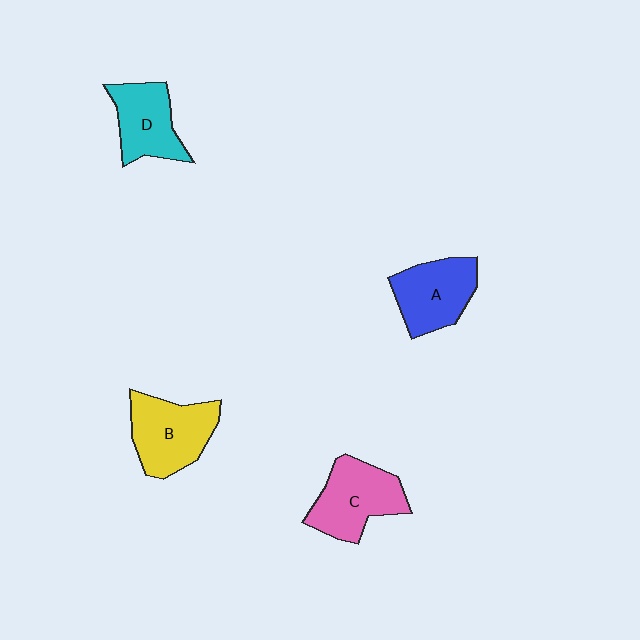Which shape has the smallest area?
Shape D (cyan).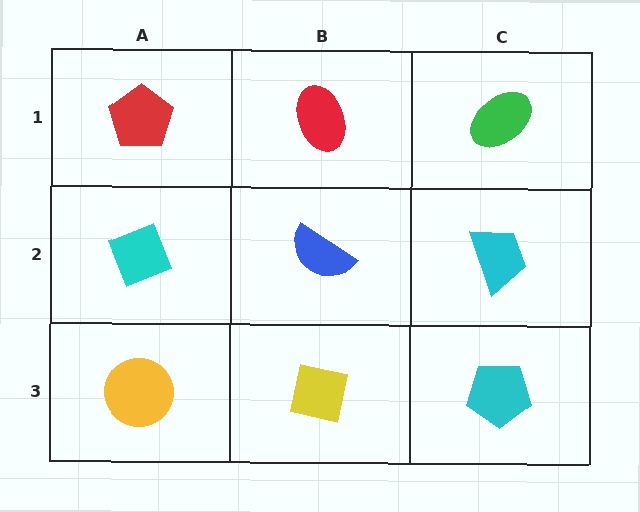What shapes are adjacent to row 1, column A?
A cyan diamond (row 2, column A), a red ellipse (row 1, column B).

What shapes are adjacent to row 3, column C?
A cyan trapezoid (row 2, column C), a yellow square (row 3, column B).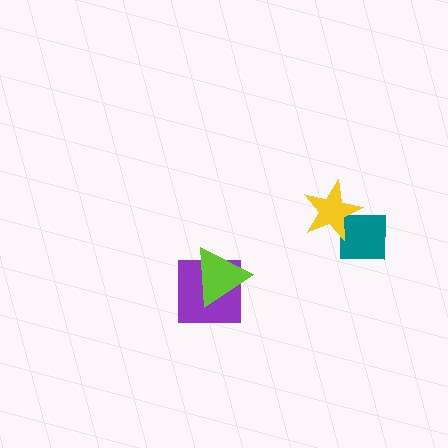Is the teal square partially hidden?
Yes, it is partially covered by another shape.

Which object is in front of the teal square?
The yellow star is in front of the teal square.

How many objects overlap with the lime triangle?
1 object overlaps with the lime triangle.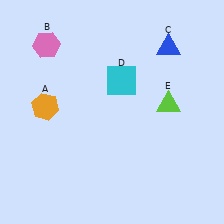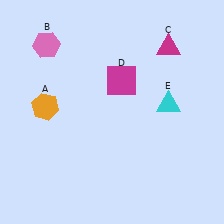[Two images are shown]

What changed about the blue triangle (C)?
In Image 1, C is blue. In Image 2, it changed to magenta.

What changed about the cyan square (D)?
In Image 1, D is cyan. In Image 2, it changed to magenta.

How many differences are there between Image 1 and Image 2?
There are 3 differences between the two images.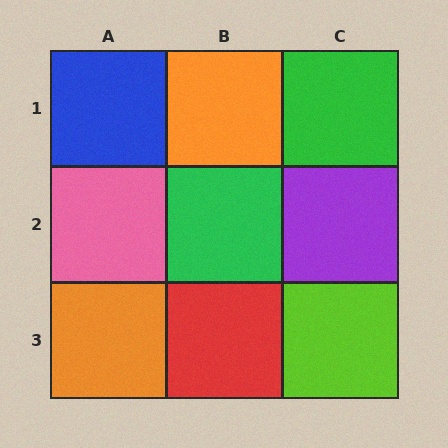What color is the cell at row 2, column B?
Green.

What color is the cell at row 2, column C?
Purple.